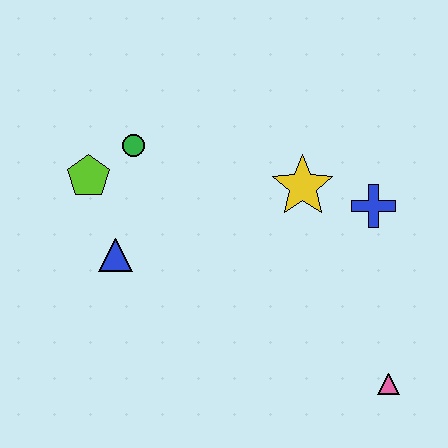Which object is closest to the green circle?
The lime pentagon is closest to the green circle.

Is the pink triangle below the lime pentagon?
Yes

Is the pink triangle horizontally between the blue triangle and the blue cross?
No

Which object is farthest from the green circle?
The pink triangle is farthest from the green circle.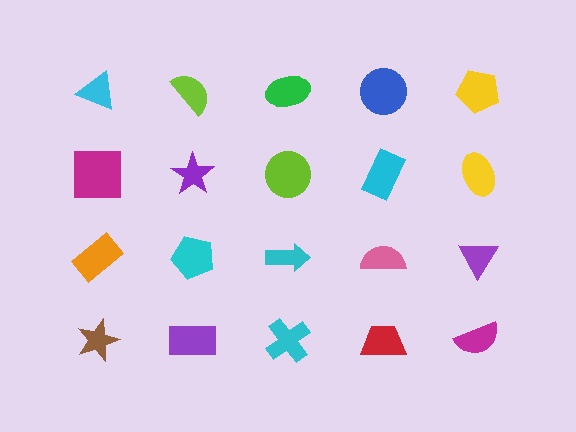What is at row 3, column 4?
A pink semicircle.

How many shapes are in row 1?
5 shapes.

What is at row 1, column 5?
A yellow pentagon.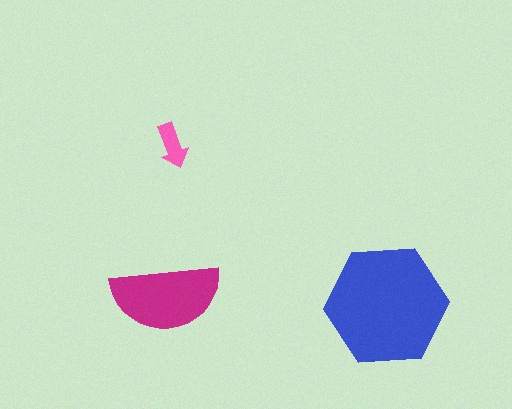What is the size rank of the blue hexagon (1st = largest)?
1st.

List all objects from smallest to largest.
The pink arrow, the magenta semicircle, the blue hexagon.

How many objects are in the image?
There are 3 objects in the image.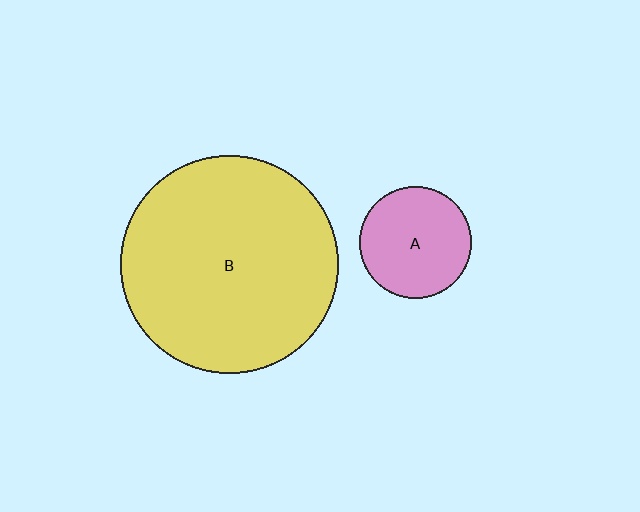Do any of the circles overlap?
No, none of the circles overlap.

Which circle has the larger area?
Circle B (yellow).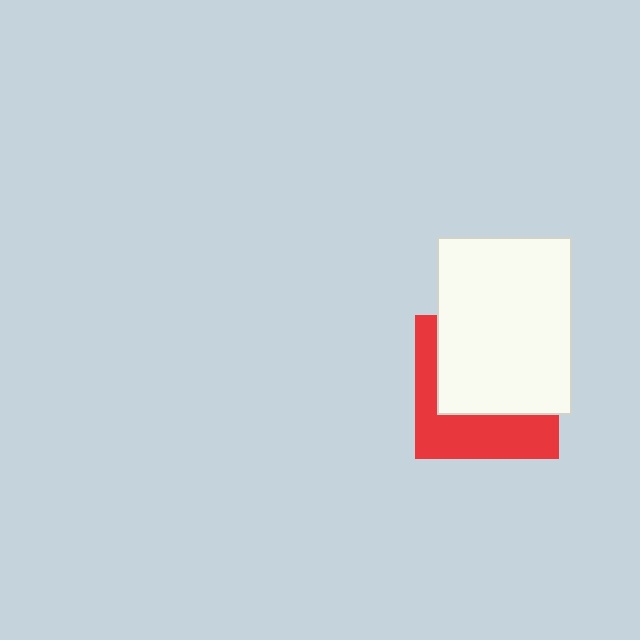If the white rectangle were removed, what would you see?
You would see the complete red square.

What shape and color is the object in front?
The object in front is a white rectangle.